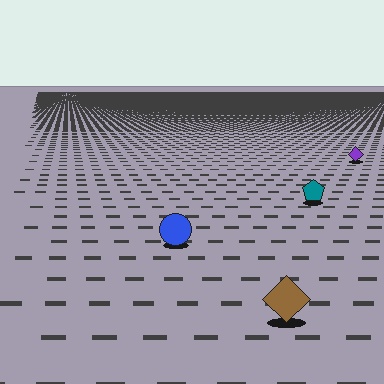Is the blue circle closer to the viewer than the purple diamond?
Yes. The blue circle is closer — you can tell from the texture gradient: the ground texture is coarser near it.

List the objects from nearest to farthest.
From nearest to farthest: the brown diamond, the blue circle, the teal pentagon, the purple diamond.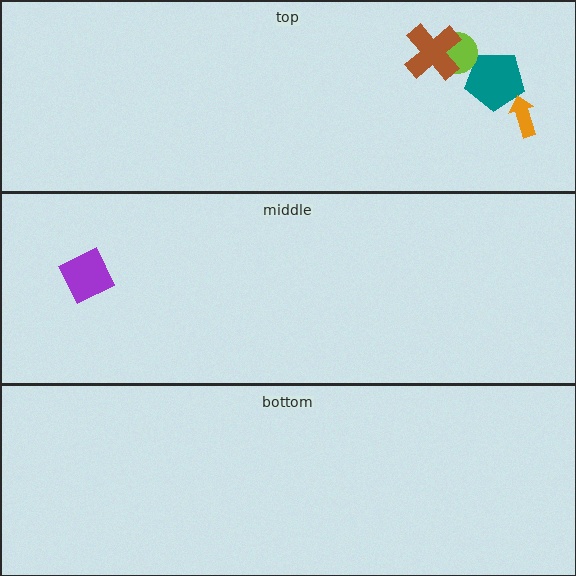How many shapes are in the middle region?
1.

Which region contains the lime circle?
The top region.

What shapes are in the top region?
The teal pentagon, the orange arrow, the lime circle, the brown cross.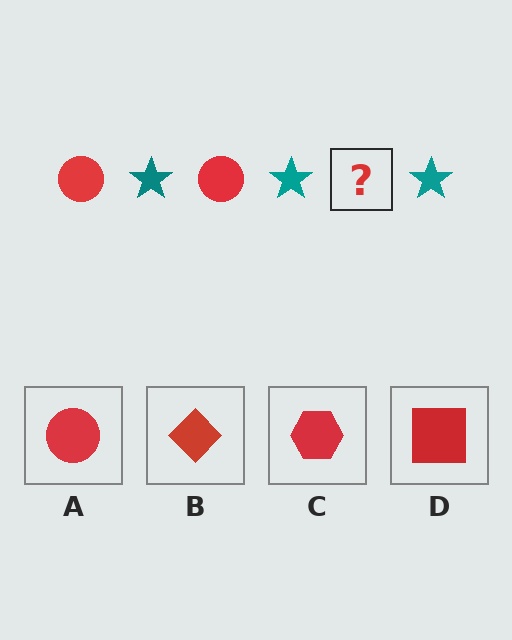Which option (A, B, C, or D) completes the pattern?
A.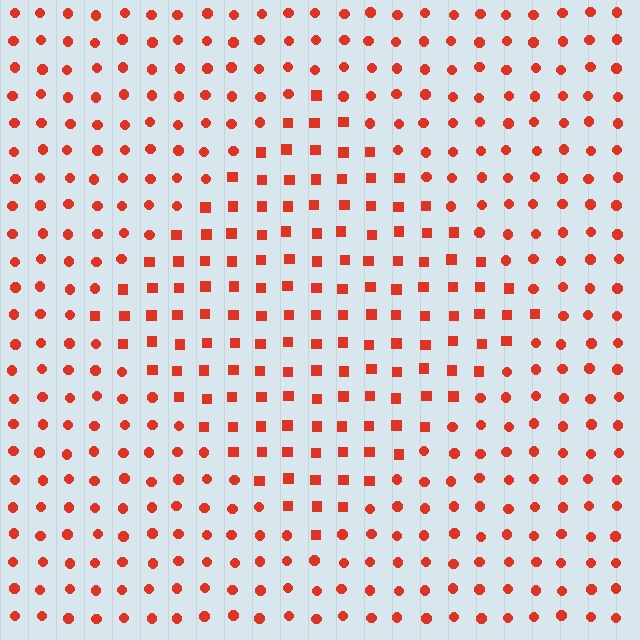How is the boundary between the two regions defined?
The boundary is defined by a change in element shape: squares inside vs. circles outside. All elements share the same color and spacing.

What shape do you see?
I see a diamond.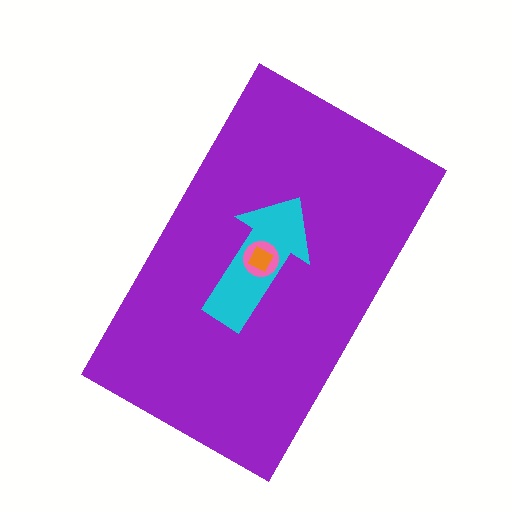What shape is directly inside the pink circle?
The orange diamond.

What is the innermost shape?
The orange diamond.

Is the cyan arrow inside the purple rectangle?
Yes.